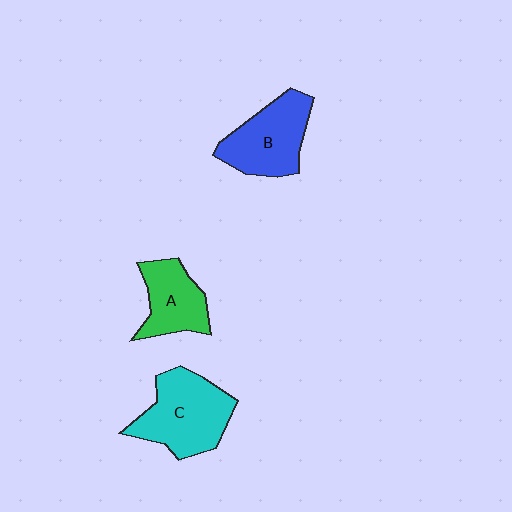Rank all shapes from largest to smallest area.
From largest to smallest: C (cyan), B (blue), A (green).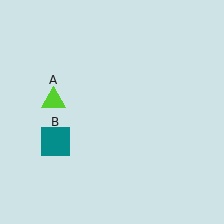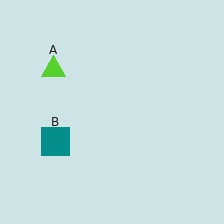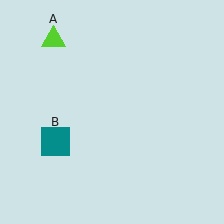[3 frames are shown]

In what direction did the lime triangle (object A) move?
The lime triangle (object A) moved up.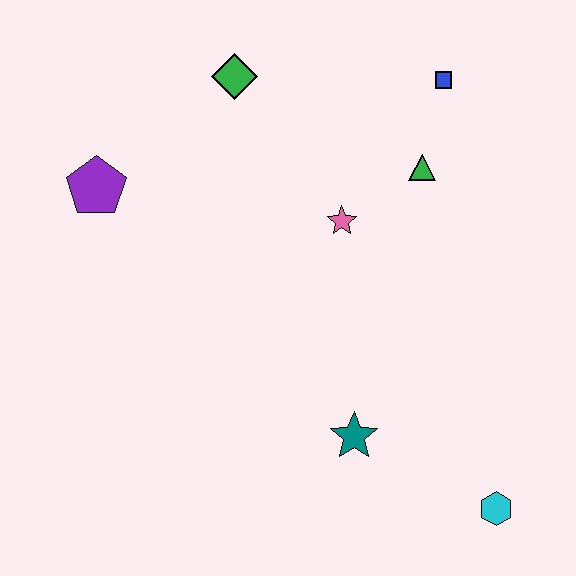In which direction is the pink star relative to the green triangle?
The pink star is to the left of the green triangle.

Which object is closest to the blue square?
The green triangle is closest to the blue square.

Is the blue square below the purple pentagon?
No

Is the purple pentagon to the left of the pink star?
Yes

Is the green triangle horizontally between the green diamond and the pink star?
No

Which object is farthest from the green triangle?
The cyan hexagon is farthest from the green triangle.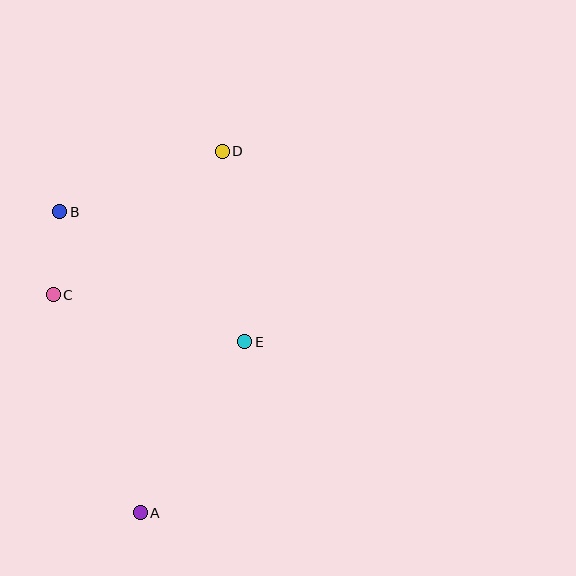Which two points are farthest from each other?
Points A and D are farthest from each other.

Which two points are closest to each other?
Points B and C are closest to each other.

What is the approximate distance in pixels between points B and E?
The distance between B and E is approximately 226 pixels.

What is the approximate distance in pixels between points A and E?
The distance between A and E is approximately 200 pixels.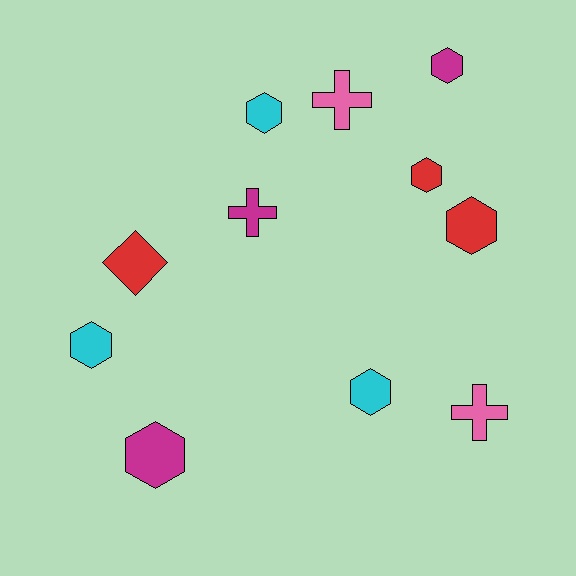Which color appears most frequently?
Magenta, with 3 objects.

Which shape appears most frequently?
Hexagon, with 7 objects.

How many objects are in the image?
There are 11 objects.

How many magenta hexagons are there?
There are 2 magenta hexagons.